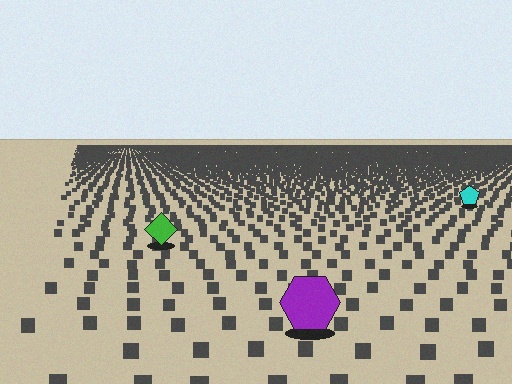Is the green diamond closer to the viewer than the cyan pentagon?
Yes. The green diamond is closer — you can tell from the texture gradient: the ground texture is coarser near it.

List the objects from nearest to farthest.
From nearest to farthest: the purple hexagon, the green diamond, the cyan pentagon.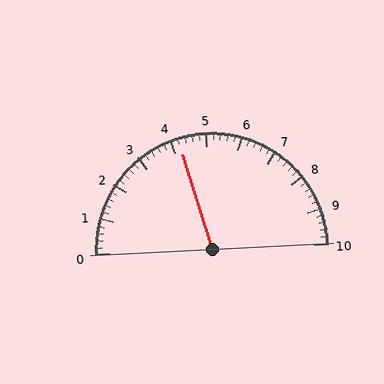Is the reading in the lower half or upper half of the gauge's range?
The reading is in the lower half of the range (0 to 10).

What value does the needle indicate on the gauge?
The needle indicates approximately 4.2.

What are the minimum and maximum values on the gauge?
The gauge ranges from 0 to 10.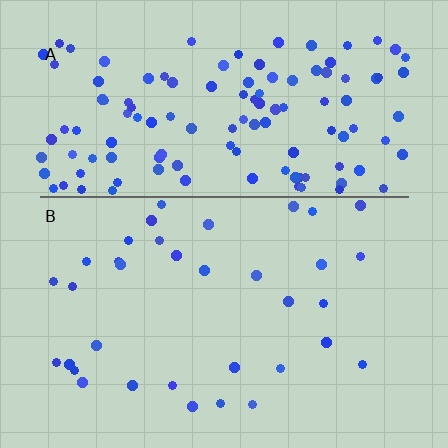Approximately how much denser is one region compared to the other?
Approximately 3.7× — region A over region B.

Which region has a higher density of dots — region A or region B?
A (the top).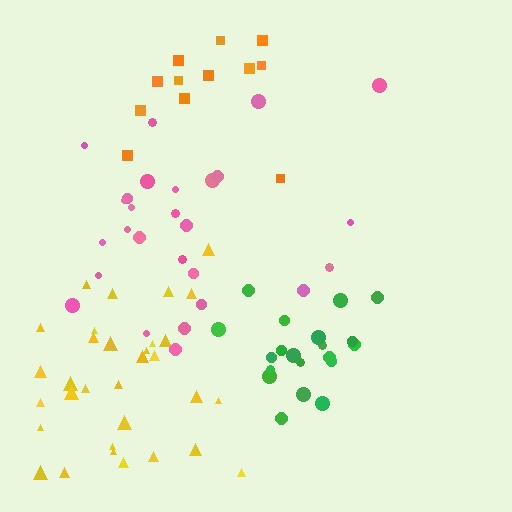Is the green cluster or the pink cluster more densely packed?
Green.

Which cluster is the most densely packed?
Green.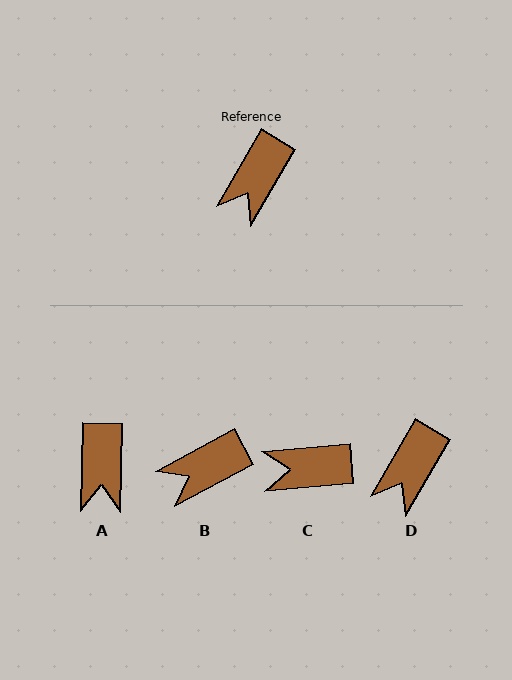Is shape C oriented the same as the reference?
No, it is off by about 55 degrees.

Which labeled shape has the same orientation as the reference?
D.